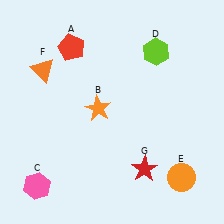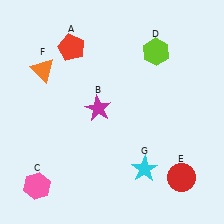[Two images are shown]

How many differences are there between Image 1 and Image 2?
There are 3 differences between the two images.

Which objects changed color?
B changed from orange to magenta. E changed from orange to red. G changed from red to cyan.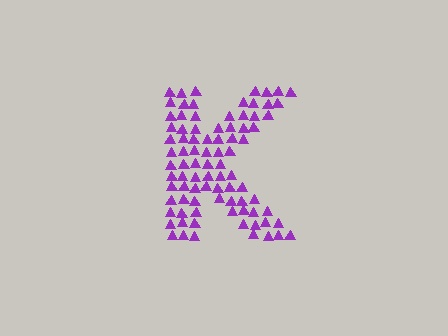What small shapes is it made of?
It is made of small triangles.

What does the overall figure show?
The overall figure shows the letter K.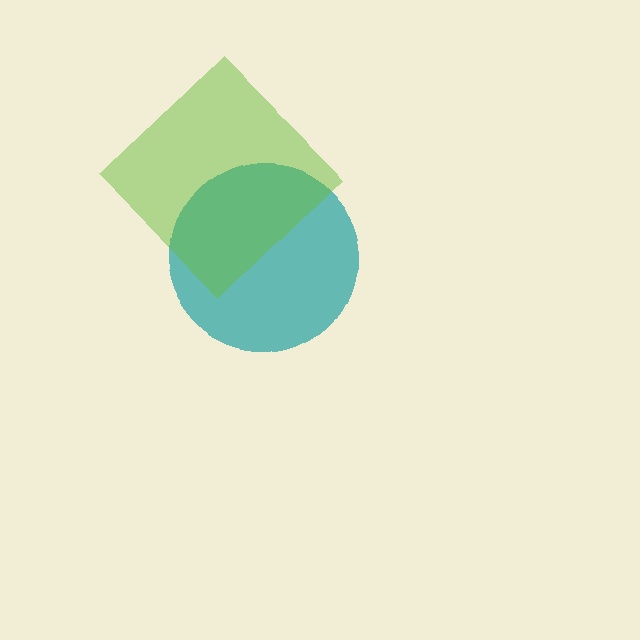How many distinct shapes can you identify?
There are 2 distinct shapes: a teal circle, a lime diamond.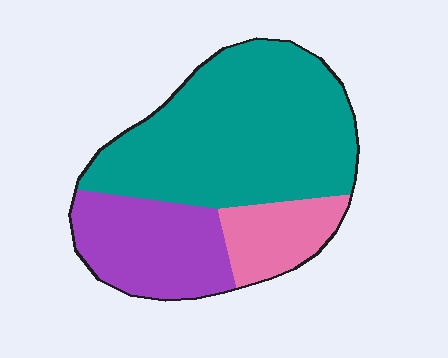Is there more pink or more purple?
Purple.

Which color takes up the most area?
Teal, at roughly 60%.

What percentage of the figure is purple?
Purple takes up about one quarter (1/4) of the figure.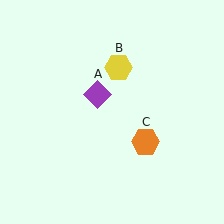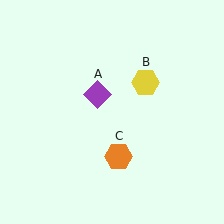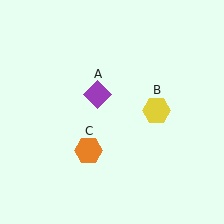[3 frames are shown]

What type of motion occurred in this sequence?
The yellow hexagon (object B), orange hexagon (object C) rotated clockwise around the center of the scene.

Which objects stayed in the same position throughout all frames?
Purple diamond (object A) remained stationary.